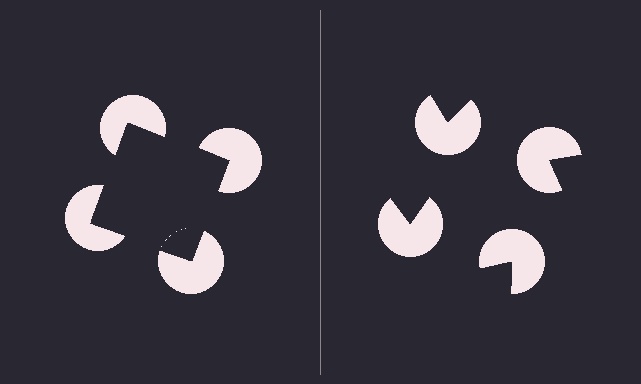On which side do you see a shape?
An illusory square appears on the left side. On the right side the wedge cuts are rotated, so no coherent shape forms.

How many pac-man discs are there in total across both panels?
8 — 4 on each side.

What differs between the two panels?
The pac-man discs are positioned identically on both sides; only the wedge orientations differ. On the left they align to a square; on the right they are misaligned.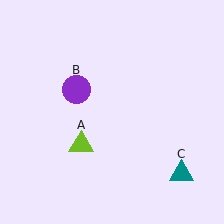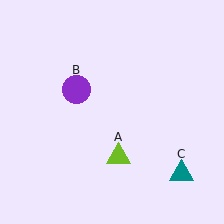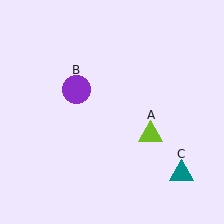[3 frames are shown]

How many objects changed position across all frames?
1 object changed position: lime triangle (object A).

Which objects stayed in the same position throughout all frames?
Purple circle (object B) and teal triangle (object C) remained stationary.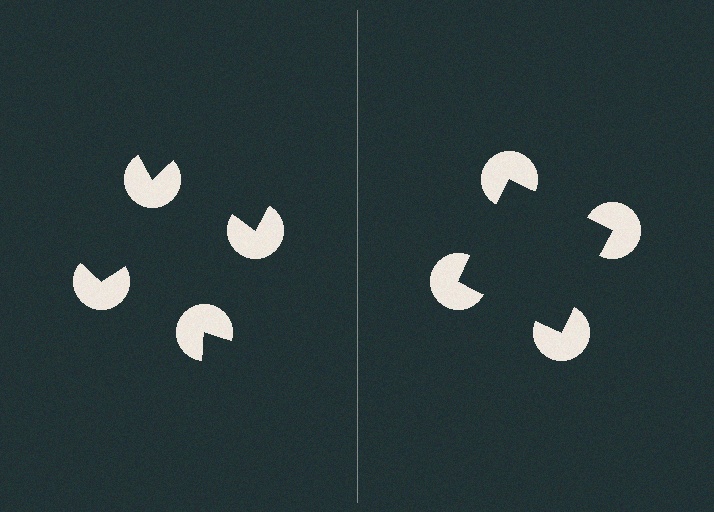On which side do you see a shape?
An illusory square appears on the right side. On the left side the wedge cuts are rotated, so no coherent shape forms.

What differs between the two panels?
The pac-man discs are positioned identically on both sides; only the wedge orientations differ. On the right they align to a square; on the left they are misaligned.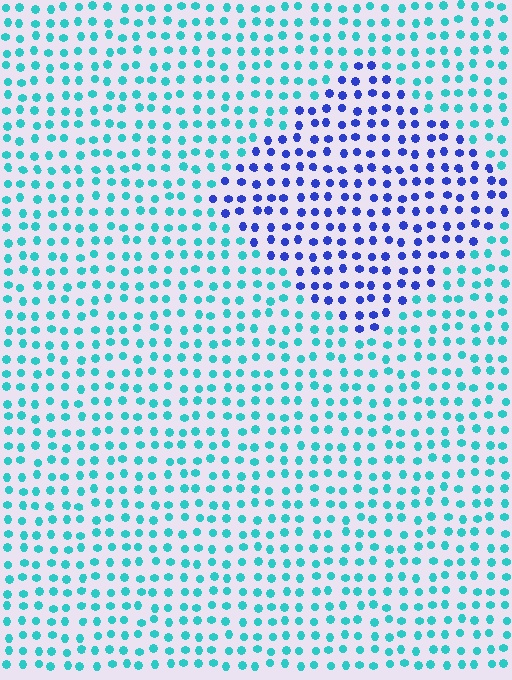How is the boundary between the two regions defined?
The boundary is defined purely by a slight shift in hue (about 55 degrees). Spacing, size, and orientation are identical on both sides.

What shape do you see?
I see a diamond.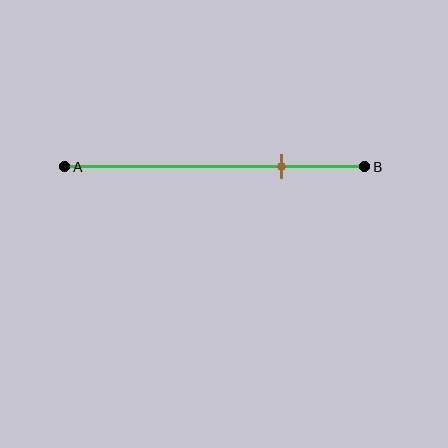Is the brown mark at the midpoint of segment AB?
No, the mark is at about 70% from A, not at the 50% midpoint.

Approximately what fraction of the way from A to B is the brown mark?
The brown mark is approximately 70% of the way from A to B.